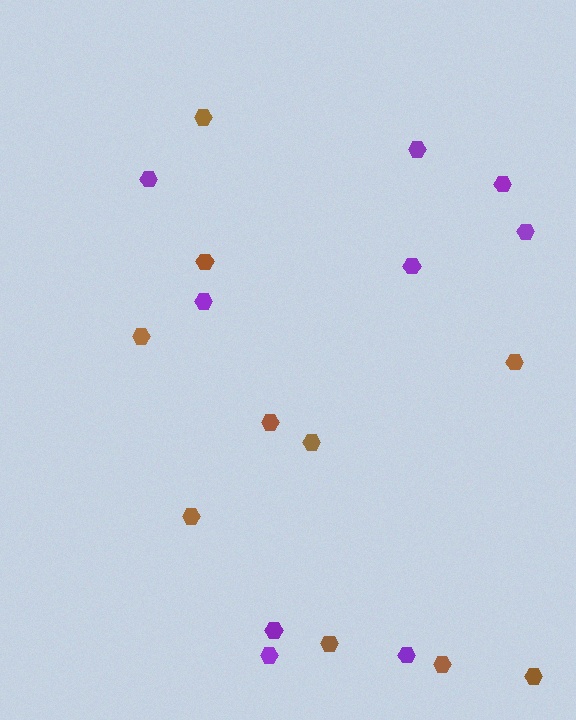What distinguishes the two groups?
There are 2 groups: one group of brown hexagons (10) and one group of purple hexagons (9).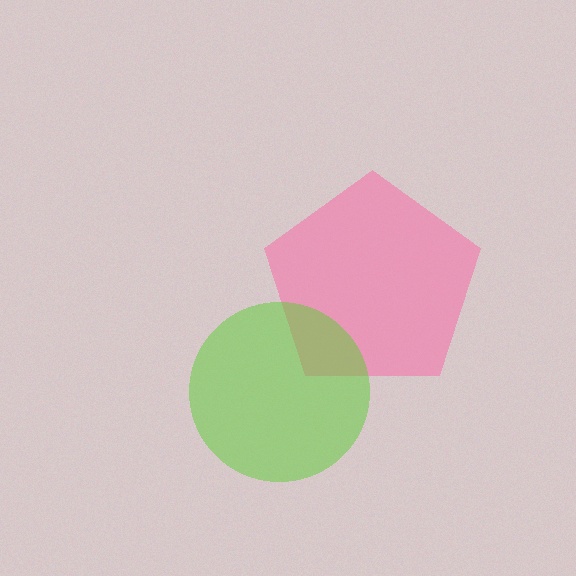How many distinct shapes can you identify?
There are 2 distinct shapes: a pink pentagon, a lime circle.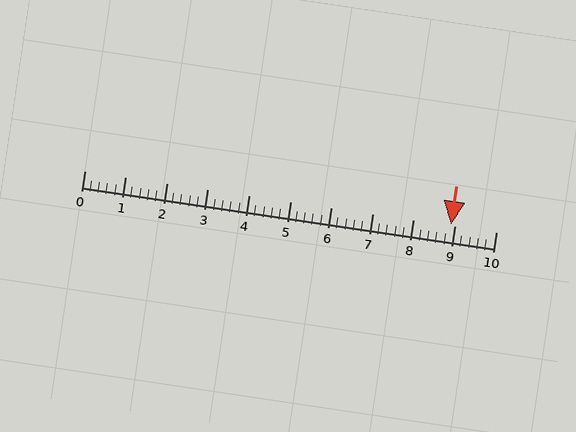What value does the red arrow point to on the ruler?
The red arrow points to approximately 8.9.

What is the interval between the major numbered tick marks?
The major tick marks are spaced 1 units apart.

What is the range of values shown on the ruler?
The ruler shows values from 0 to 10.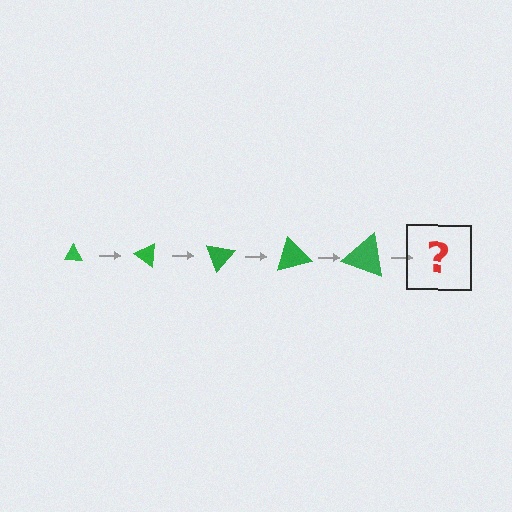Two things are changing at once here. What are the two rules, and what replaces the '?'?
The two rules are that the triangle grows larger each step and it rotates 35 degrees each step. The '?' should be a triangle, larger than the previous one and rotated 175 degrees from the start.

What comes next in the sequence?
The next element should be a triangle, larger than the previous one and rotated 175 degrees from the start.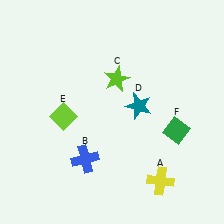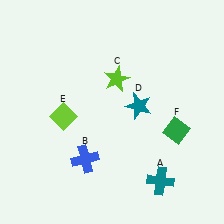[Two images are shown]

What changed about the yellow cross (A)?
In Image 1, A is yellow. In Image 2, it changed to teal.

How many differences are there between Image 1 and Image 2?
There is 1 difference between the two images.